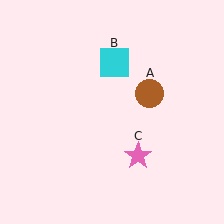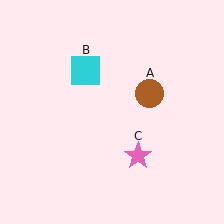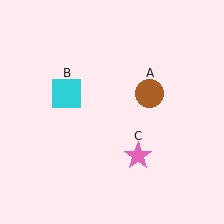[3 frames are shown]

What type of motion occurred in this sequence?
The cyan square (object B) rotated counterclockwise around the center of the scene.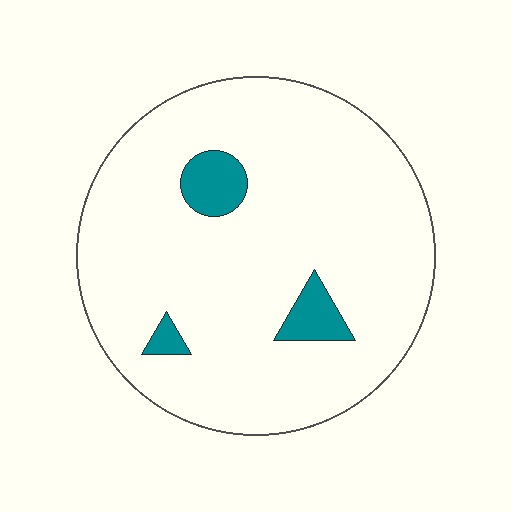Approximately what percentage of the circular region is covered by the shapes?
Approximately 10%.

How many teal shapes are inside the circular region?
3.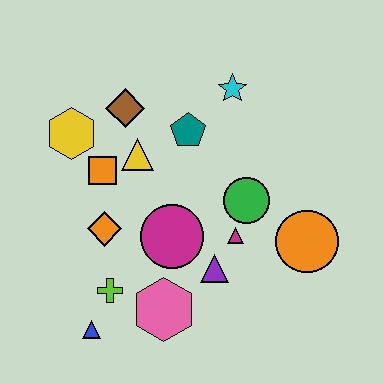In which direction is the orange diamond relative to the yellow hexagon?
The orange diamond is below the yellow hexagon.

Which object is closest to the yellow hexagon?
The orange square is closest to the yellow hexagon.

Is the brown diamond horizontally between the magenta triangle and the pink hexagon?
No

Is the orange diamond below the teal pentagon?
Yes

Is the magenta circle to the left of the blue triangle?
No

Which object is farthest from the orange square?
The orange circle is farthest from the orange square.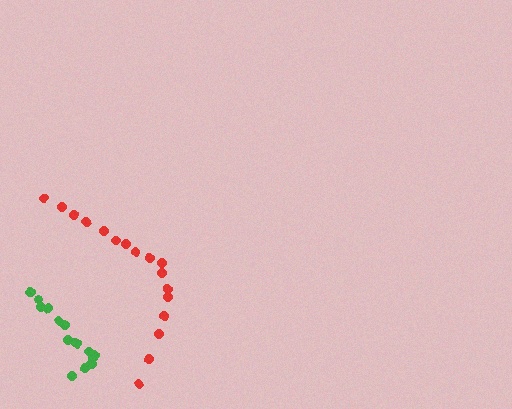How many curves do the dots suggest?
There are 2 distinct paths.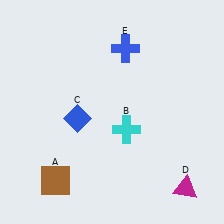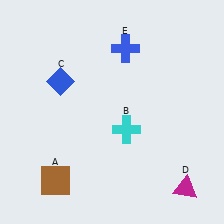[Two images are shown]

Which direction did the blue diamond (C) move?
The blue diamond (C) moved up.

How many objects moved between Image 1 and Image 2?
1 object moved between the two images.